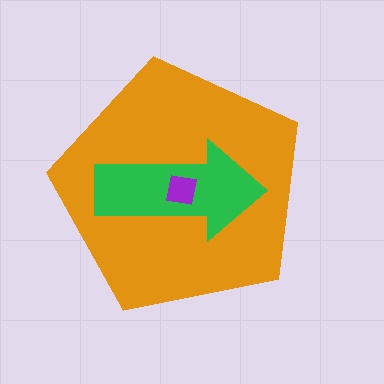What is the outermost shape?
The orange pentagon.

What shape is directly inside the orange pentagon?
The green arrow.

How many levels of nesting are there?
3.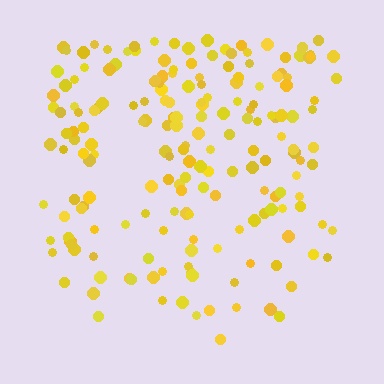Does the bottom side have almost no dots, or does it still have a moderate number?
Still a moderate number, just noticeably fewer than the top.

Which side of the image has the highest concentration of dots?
The top.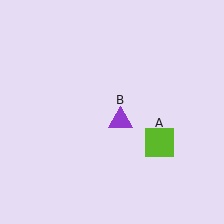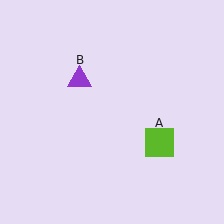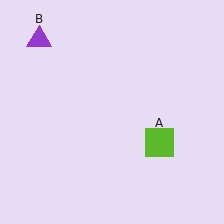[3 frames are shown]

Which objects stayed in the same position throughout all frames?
Lime square (object A) remained stationary.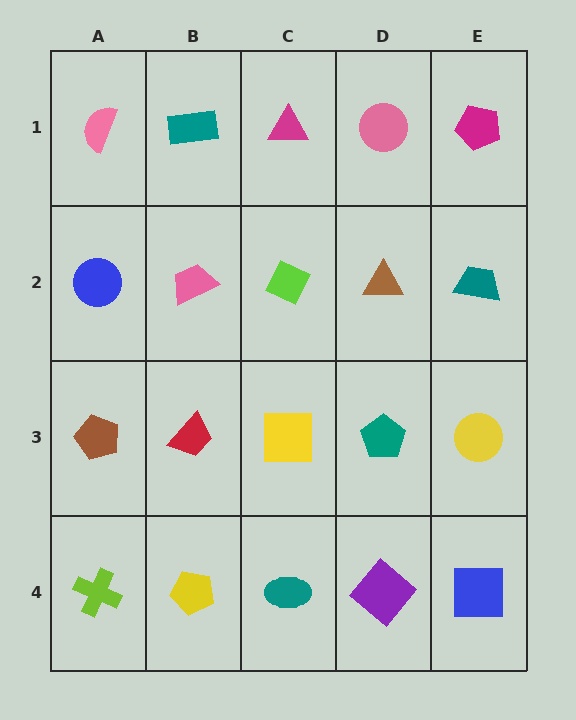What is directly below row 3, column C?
A teal ellipse.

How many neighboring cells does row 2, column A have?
3.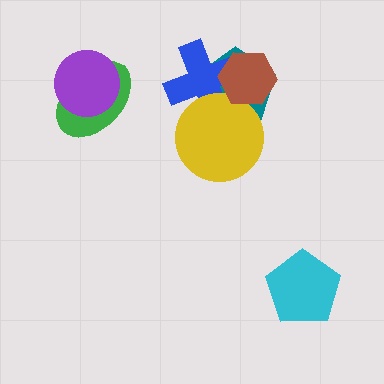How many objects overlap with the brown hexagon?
3 objects overlap with the brown hexagon.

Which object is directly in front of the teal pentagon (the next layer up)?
The blue cross is directly in front of the teal pentagon.